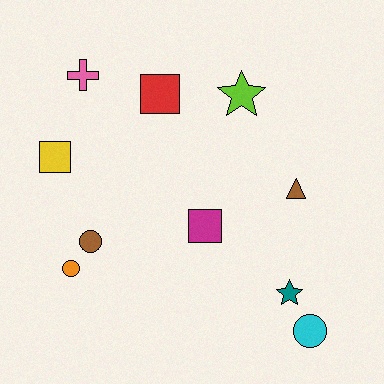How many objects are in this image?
There are 10 objects.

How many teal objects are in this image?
There is 1 teal object.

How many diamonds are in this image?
There are no diamonds.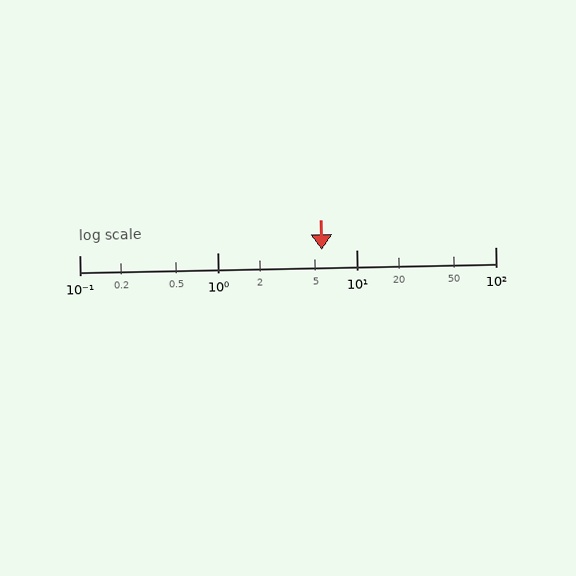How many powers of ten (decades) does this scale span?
The scale spans 3 decades, from 0.1 to 100.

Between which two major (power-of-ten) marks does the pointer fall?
The pointer is between 1 and 10.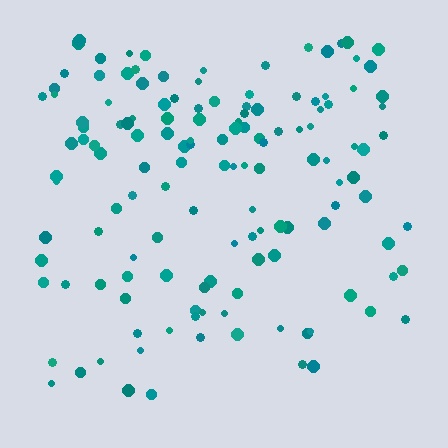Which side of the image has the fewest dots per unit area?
The bottom.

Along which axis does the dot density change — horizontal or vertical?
Vertical.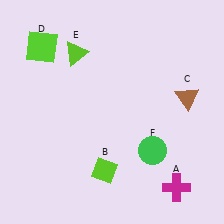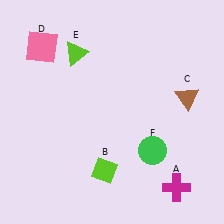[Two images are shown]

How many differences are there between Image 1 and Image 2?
There is 1 difference between the two images.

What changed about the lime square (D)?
In Image 1, D is lime. In Image 2, it changed to pink.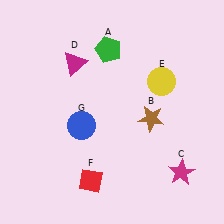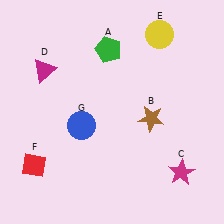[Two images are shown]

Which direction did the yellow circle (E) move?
The yellow circle (E) moved up.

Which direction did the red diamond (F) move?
The red diamond (F) moved left.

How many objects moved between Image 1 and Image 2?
3 objects moved between the two images.